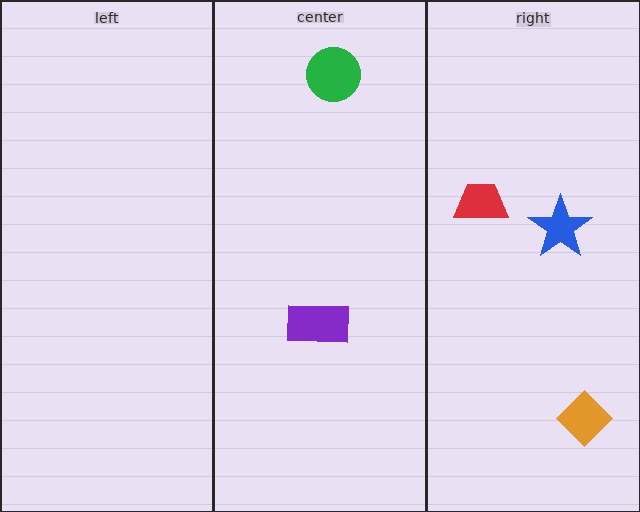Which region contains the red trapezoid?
The right region.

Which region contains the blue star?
The right region.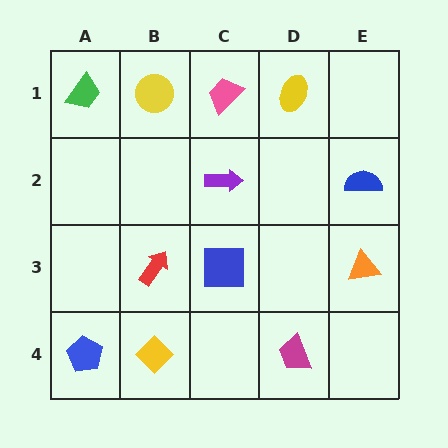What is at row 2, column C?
A purple arrow.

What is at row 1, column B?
A yellow circle.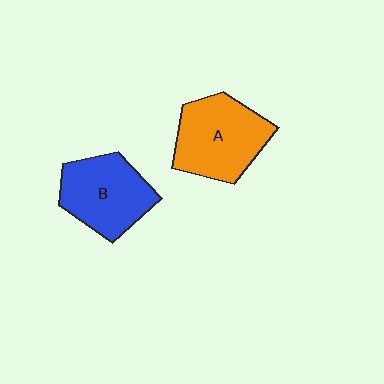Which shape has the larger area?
Shape A (orange).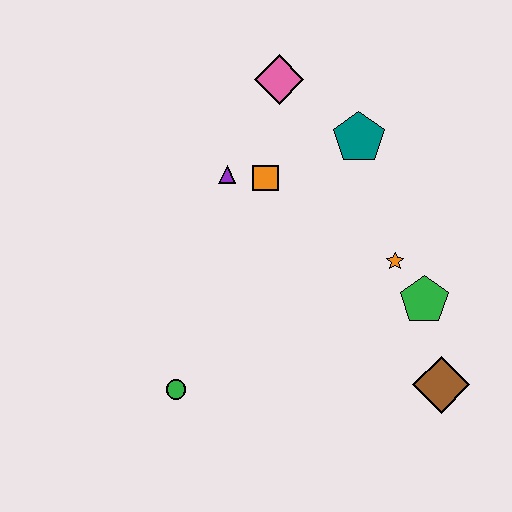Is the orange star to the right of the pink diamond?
Yes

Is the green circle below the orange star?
Yes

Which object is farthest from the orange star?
The green circle is farthest from the orange star.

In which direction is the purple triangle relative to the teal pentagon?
The purple triangle is to the left of the teal pentagon.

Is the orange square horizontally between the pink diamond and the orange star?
No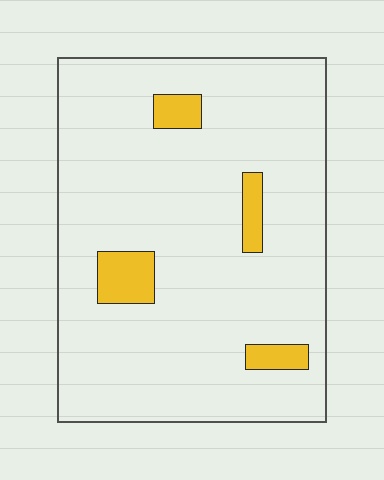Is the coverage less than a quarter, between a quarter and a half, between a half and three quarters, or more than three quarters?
Less than a quarter.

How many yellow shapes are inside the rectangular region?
4.